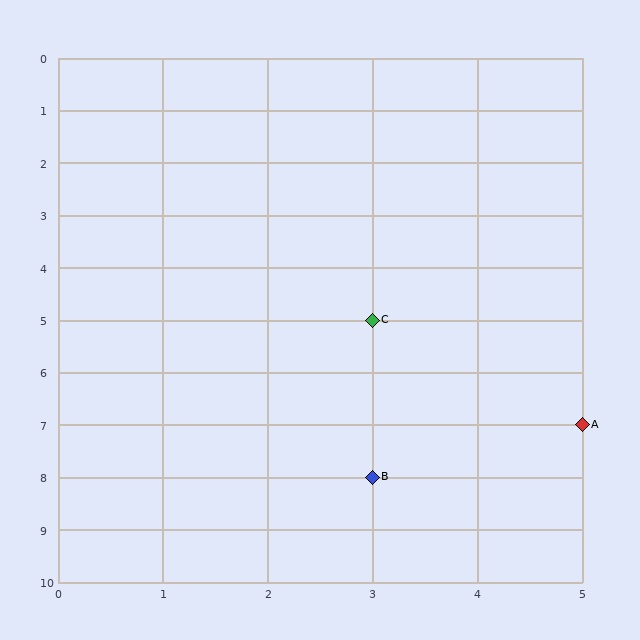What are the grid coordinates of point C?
Point C is at grid coordinates (3, 5).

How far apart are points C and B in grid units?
Points C and B are 3 rows apart.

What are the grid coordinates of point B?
Point B is at grid coordinates (3, 8).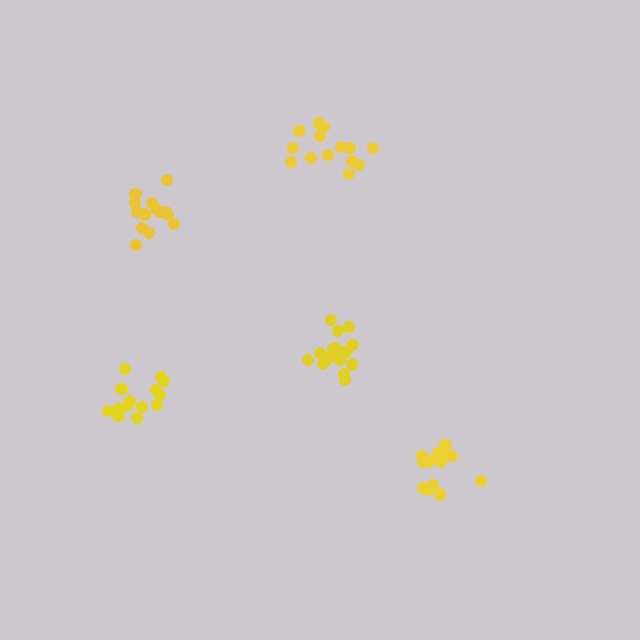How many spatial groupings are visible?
There are 5 spatial groupings.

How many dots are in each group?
Group 1: 14 dots, Group 2: 14 dots, Group 3: 14 dots, Group 4: 14 dots, Group 5: 18 dots (74 total).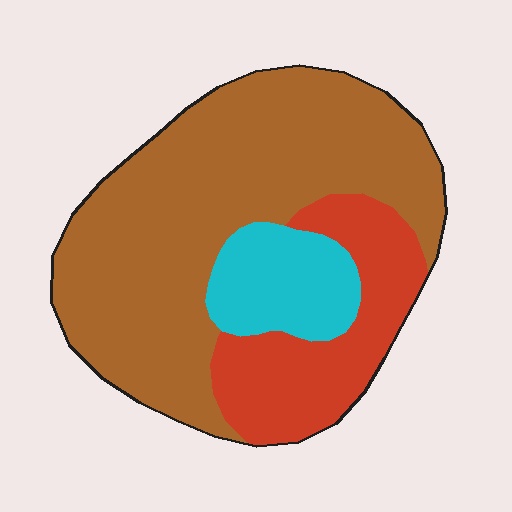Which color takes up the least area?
Cyan, at roughly 15%.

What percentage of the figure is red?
Red takes up less than a quarter of the figure.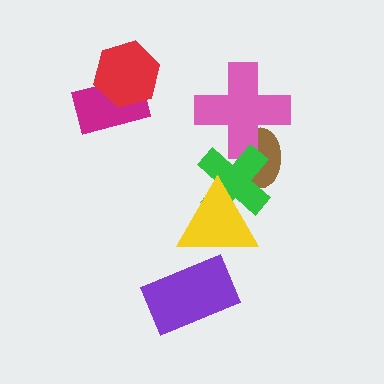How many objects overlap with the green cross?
3 objects overlap with the green cross.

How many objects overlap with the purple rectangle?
1 object overlaps with the purple rectangle.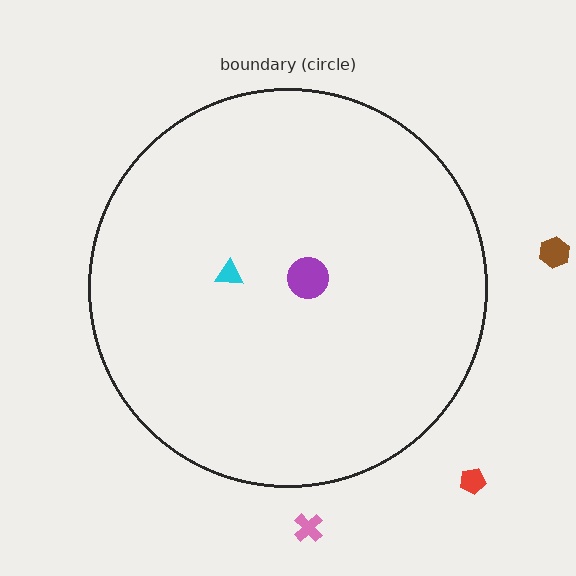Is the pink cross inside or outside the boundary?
Outside.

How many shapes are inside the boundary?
2 inside, 3 outside.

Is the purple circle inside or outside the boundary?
Inside.